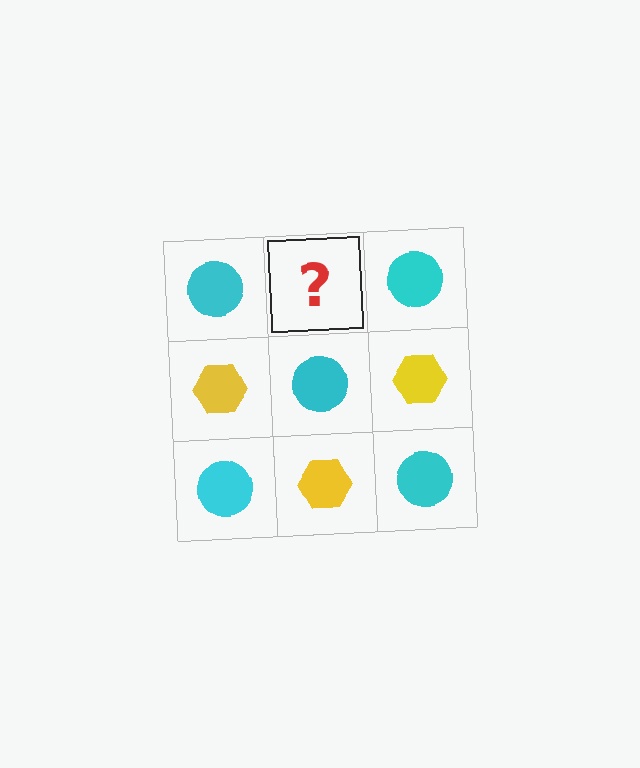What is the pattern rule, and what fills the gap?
The rule is that it alternates cyan circle and yellow hexagon in a checkerboard pattern. The gap should be filled with a yellow hexagon.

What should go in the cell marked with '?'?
The missing cell should contain a yellow hexagon.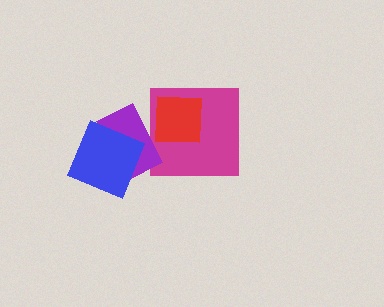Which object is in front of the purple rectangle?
The blue square is in front of the purple rectangle.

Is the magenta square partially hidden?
Yes, it is partially covered by another shape.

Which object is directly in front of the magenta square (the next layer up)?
The red square is directly in front of the magenta square.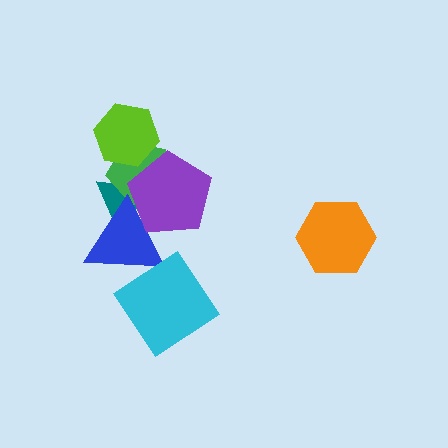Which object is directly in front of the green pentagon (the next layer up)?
The blue triangle is directly in front of the green pentagon.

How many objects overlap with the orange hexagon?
0 objects overlap with the orange hexagon.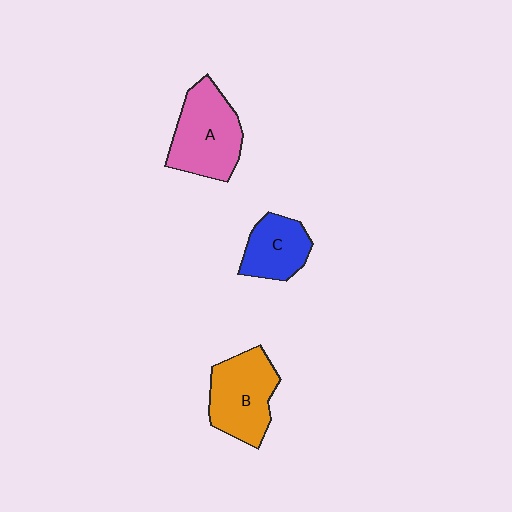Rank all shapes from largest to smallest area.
From largest to smallest: A (pink), B (orange), C (blue).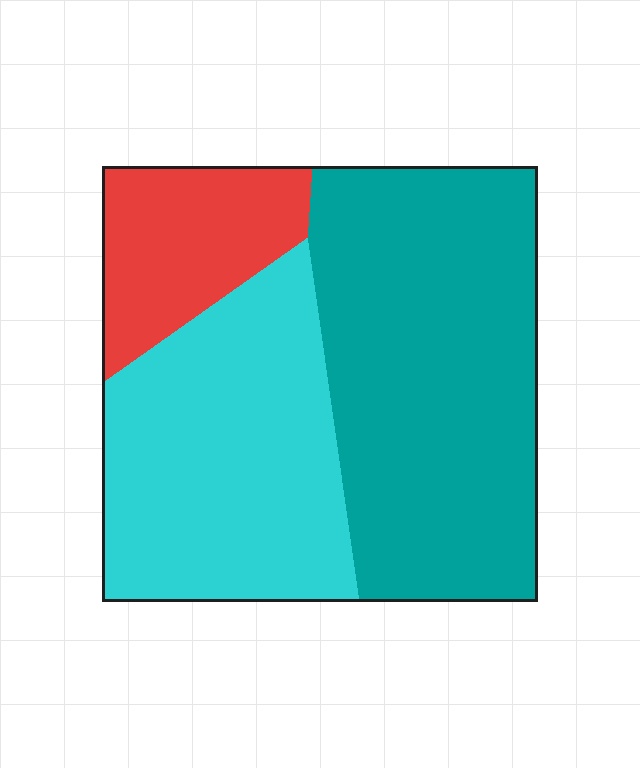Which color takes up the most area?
Teal, at roughly 50%.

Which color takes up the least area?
Red, at roughly 15%.